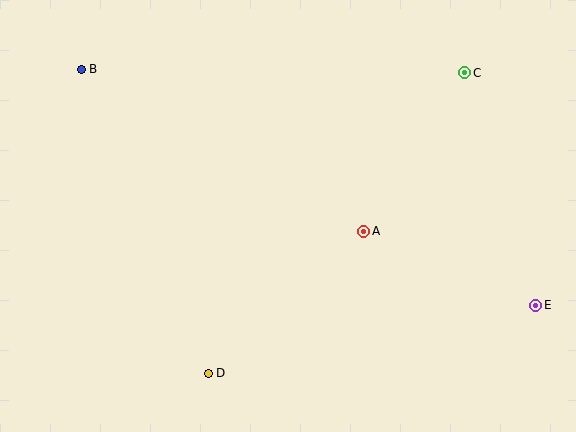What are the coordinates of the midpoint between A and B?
The midpoint between A and B is at (222, 150).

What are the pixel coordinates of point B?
Point B is at (81, 69).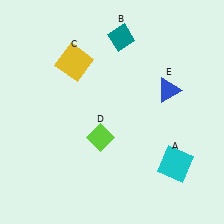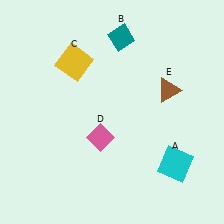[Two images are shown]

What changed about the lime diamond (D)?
In Image 1, D is lime. In Image 2, it changed to pink.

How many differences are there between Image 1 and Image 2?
There are 2 differences between the two images.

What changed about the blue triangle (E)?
In Image 1, E is blue. In Image 2, it changed to brown.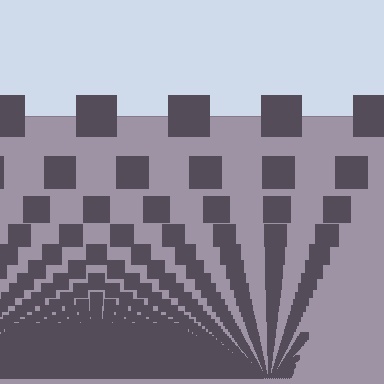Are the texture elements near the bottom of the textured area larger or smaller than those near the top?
Smaller. The gradient is inverted — elements near the bottom are smaller and denser.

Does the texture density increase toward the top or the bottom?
Density increases toward the bottom.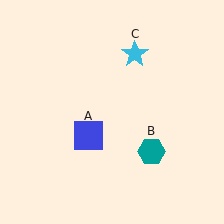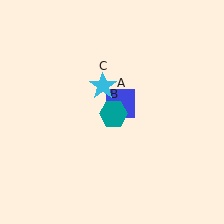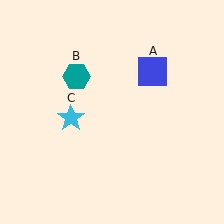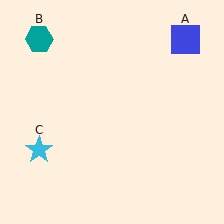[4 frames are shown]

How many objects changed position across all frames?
3 objects changed position: blue square (object A), teal hexagon (object B), cyan star (object C).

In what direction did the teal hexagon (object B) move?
The teal hexagon (object B) moved up and to the left.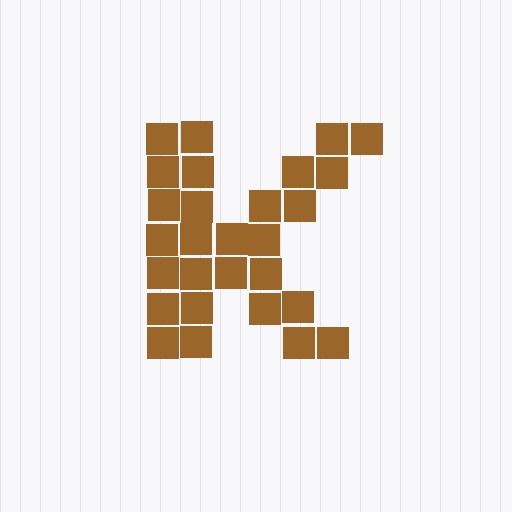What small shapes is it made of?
It is made of small squares.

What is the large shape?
The large shape is the letter K.